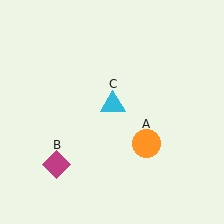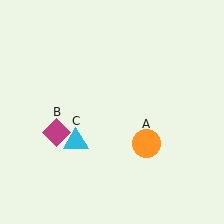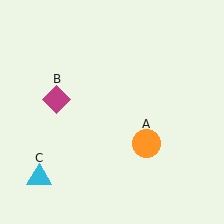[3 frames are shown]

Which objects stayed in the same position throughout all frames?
Orange circle (object A) remained stationary.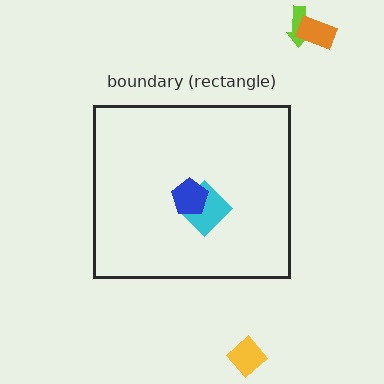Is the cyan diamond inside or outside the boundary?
Inside.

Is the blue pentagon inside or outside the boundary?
Inside.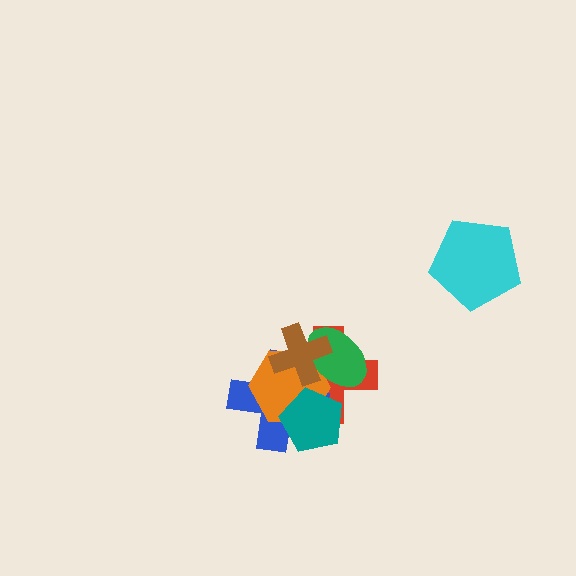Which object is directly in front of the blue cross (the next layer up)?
The orange hexagon is directly in front of the blue cross.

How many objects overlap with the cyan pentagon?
0 objects overlap with the cyan pentagon.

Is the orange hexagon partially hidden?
Yes, it is partially covered by another shape.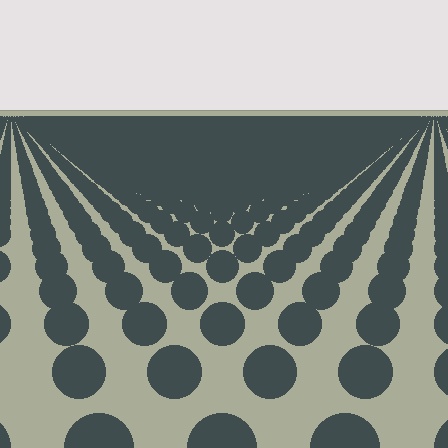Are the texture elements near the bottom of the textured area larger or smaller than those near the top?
Larger. Near the bottom, elements are closer to the viewer and appear at a bigger on-screen size.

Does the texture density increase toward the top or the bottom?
Density increases toward the top.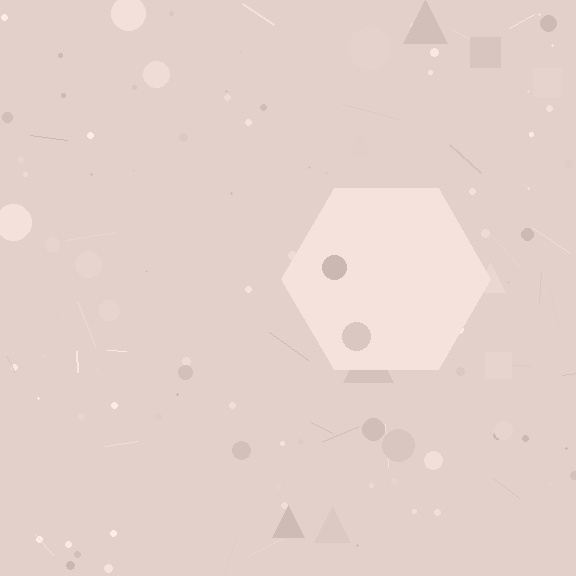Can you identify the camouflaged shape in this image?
The camouflaged shape is a hexagon.